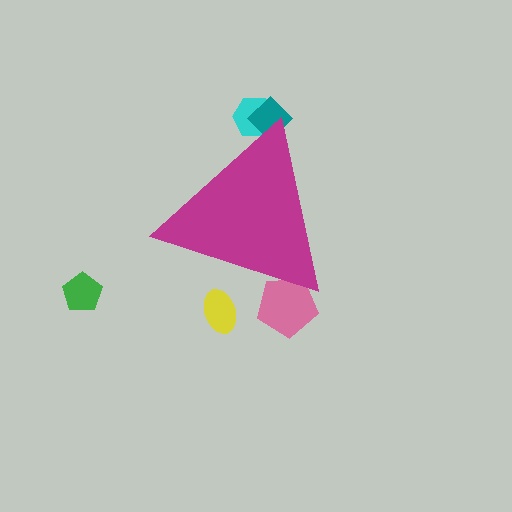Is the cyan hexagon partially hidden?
Yes, the cyan hexagon is partially hidden behind the magenta triangle.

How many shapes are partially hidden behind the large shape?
4 shapes are partially hidden.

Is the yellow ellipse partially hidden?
Yes, the yellow ellipse is partially hidden behind the magenta triangle.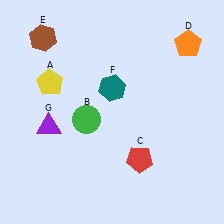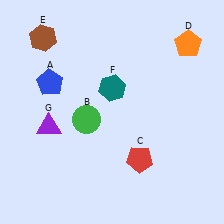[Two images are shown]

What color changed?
The pentagon (A) changed from yellow in Image 1 to blue in Image 2.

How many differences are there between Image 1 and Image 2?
There is 1 difference between the two images.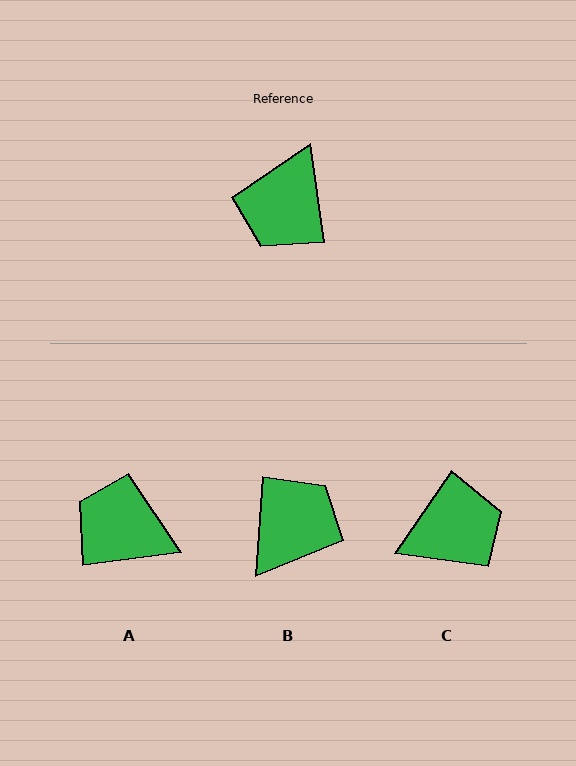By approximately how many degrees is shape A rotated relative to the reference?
Approximately 90 degrees clockwise.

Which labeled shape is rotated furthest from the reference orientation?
B, about 168 degrees away.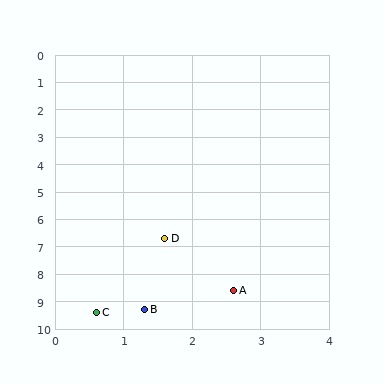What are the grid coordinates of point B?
Point B is at approximately (1.3, 9.3).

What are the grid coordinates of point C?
Point C is at approximately (0.6, 9.4).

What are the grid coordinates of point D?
Point D is at approximately (1.6, 6.7).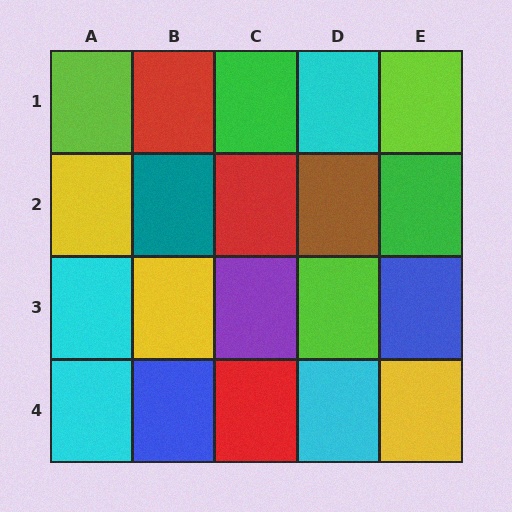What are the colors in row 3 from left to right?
Cyan, yellow, purple, lime, blue.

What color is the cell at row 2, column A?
Yellow.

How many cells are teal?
1 cell is teal.